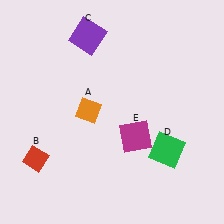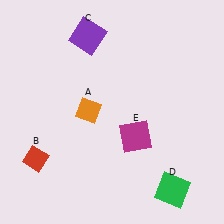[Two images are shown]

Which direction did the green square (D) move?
The green square (D) moved down.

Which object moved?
The green square (D) moved down.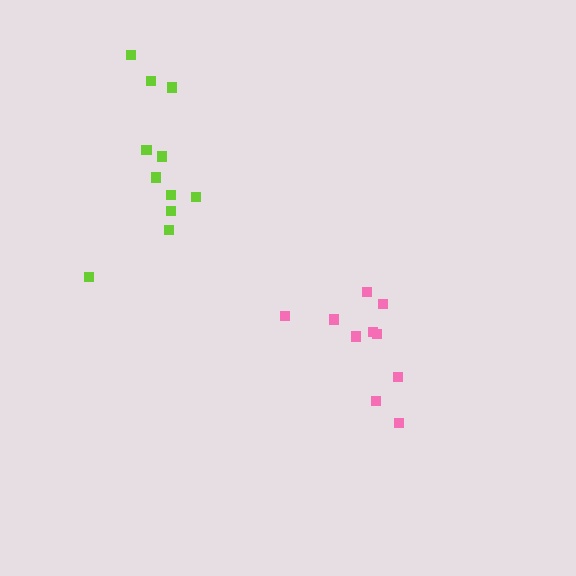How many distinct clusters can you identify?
There are 2 distinct clusters.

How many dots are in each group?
Group 1: 11 dots, Group 2: 10 dots (21 total).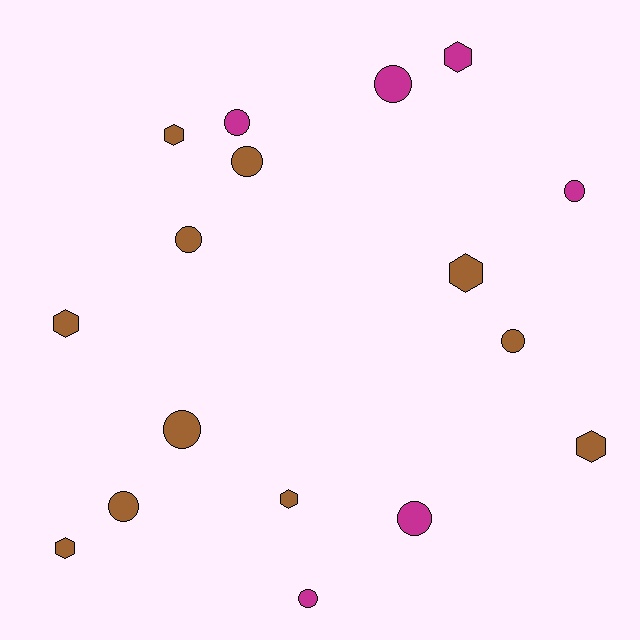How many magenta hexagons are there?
There is 1 magenta hexagon.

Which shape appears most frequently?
Circle, with 10 objects.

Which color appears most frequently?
Brown, with 11 objects.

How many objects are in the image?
There are 17 objects.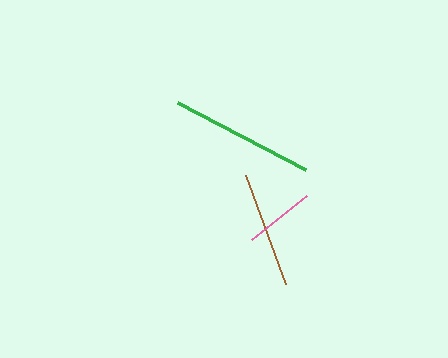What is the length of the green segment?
The green segment is approximately 144 pixels long.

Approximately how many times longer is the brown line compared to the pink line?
The brown line is approximately 1.7 times the length of the pink line.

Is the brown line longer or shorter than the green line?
The green line is longer than the brown line.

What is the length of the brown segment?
The brown segment is approximately 116 pixels long.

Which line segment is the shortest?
The pink line is the shortest at approximately 70 pixels.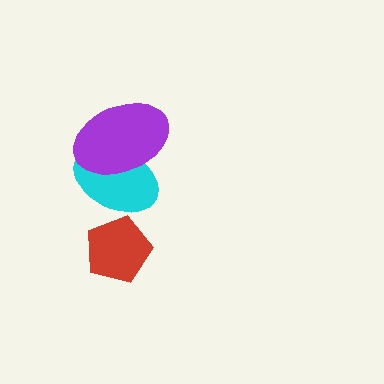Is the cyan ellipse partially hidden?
Yes, it is partially covered by another shape.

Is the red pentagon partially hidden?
No, no other shape covers it.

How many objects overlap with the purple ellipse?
1 object overlaps with the purple ellipse.